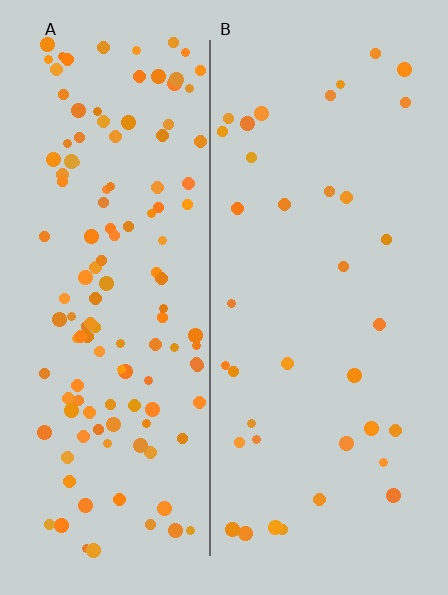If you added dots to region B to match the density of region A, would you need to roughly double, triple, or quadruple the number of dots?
Approximately quadruple.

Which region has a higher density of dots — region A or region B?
A (the left).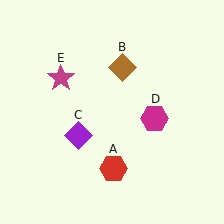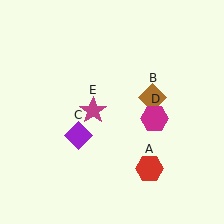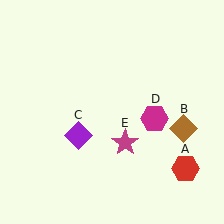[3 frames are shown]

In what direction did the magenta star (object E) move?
The magenta star (object E) moved down and to the right.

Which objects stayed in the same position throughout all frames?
Purple diamond (object C) and magenta hexagon (object D) remained stationary.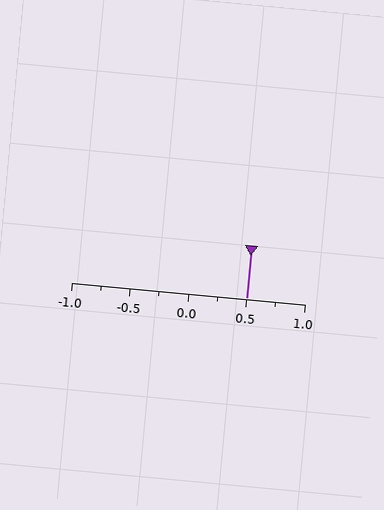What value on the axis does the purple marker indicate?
The marker indicates approximately 0.5.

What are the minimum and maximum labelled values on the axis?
The axis runs from -1.0 to 1.0.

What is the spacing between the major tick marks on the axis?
The major ticks are spaced 0.5 apart.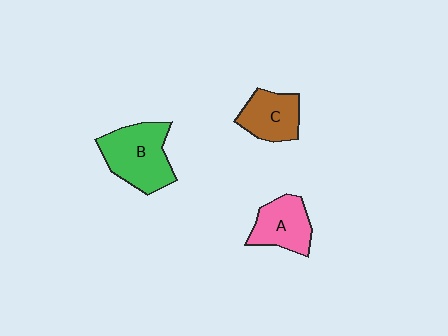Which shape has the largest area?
Shape B (green).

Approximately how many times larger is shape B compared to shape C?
Approximately 1.5 times.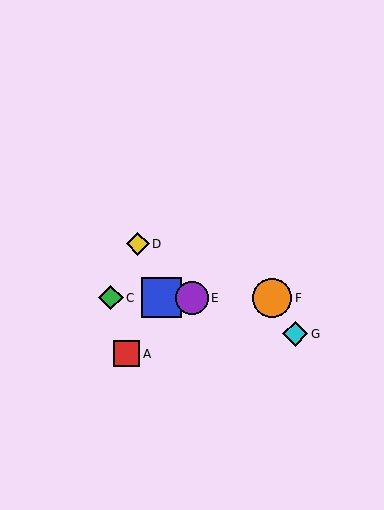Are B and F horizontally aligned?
Yes, both are at y≈298.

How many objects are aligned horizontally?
4 objects (B, C, E, F) are aligned horizontally.